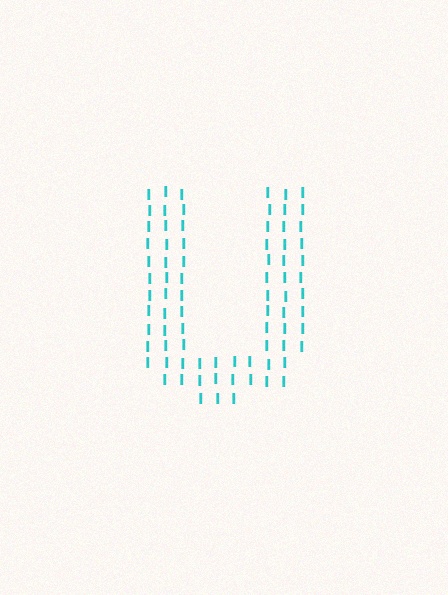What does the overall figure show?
The overall figure shows the letter U.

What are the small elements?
The small elements are letter I's.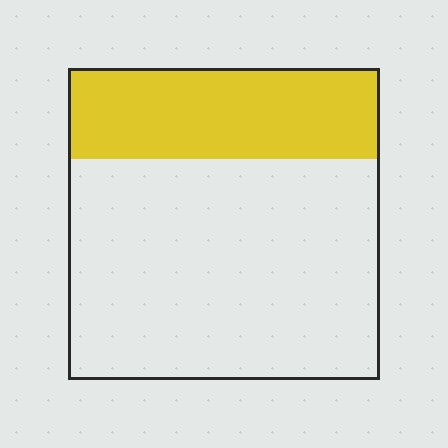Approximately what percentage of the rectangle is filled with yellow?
Approximately 30%.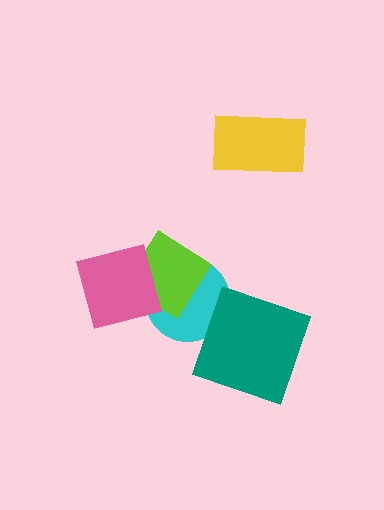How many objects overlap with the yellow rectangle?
0 objects overlap with the yellow rectangle.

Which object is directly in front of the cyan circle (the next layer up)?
The teal square is directly in front of the cyan circle.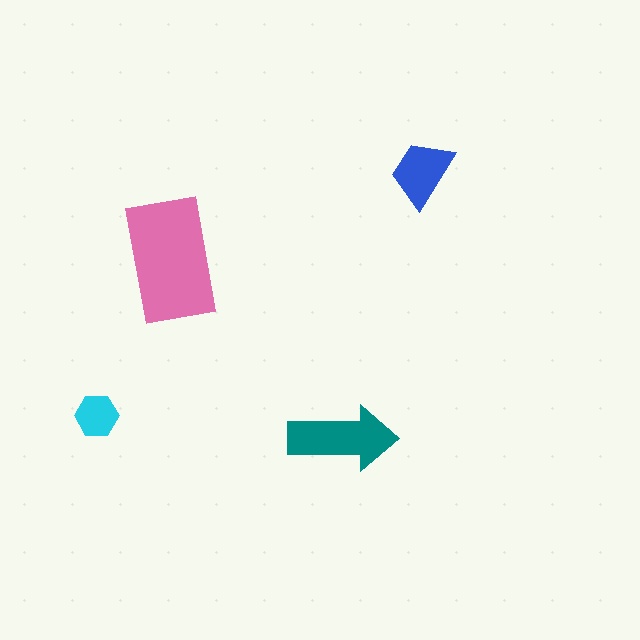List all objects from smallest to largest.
The cyan hexagon, the blue trapezoid, the teal arrow, the pink rectangle.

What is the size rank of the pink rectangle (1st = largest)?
1st.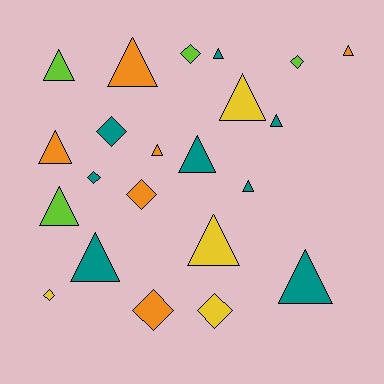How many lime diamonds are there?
There are 2 lime diamonds.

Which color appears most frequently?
Teal, with 8 objects.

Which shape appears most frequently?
Triangle, with 14 objects.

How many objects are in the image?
There are 22 objects.